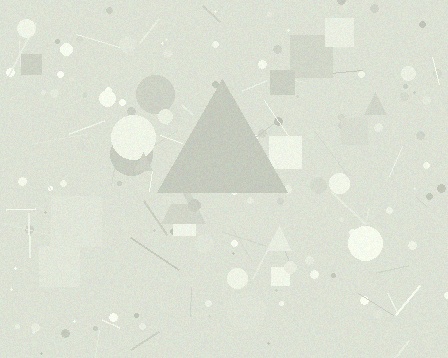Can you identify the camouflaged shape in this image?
The camouflaged shape is a triangle.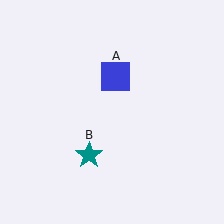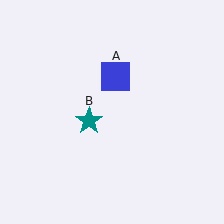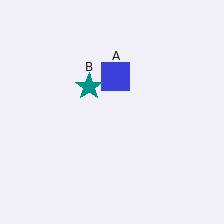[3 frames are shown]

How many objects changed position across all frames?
1 object changed position: teal star (object B).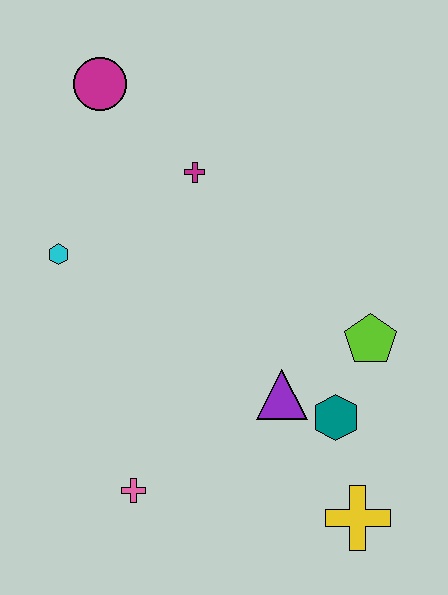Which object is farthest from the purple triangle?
The magenta circle is farthest from the purple triangle.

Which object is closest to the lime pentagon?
The teal hexagon is closest to the lime pentagon.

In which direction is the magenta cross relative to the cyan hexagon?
The magenta cross is to the right of the cyan hexagon.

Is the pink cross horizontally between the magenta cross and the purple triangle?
No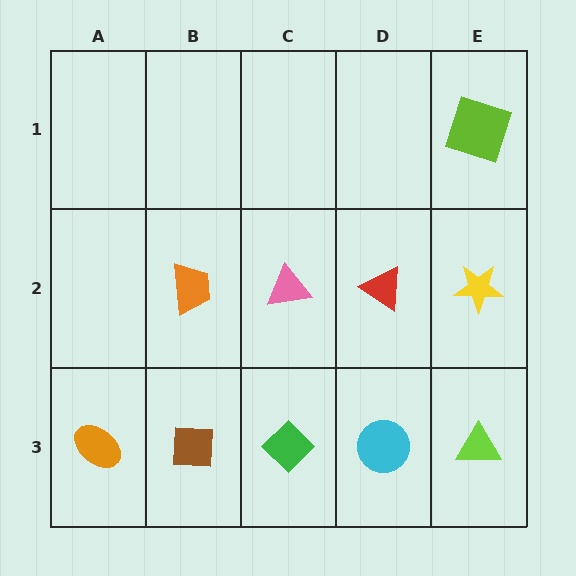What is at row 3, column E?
A lime triangle.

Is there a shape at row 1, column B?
No, that cell is empty.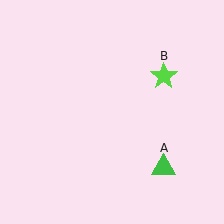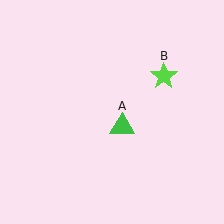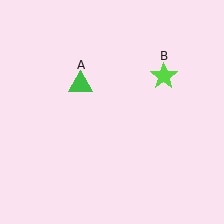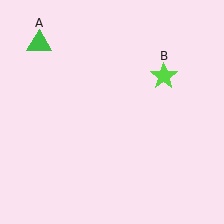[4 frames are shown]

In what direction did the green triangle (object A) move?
The green triangle (object A) moved up and to the left.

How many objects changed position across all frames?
1 object changed position: green triangle (object A).